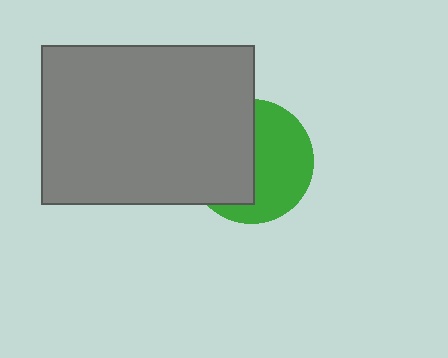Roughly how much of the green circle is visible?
About half of it is visible (roughly 51%).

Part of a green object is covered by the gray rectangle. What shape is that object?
It is a circle.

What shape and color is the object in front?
The object in front is a gray rectangle.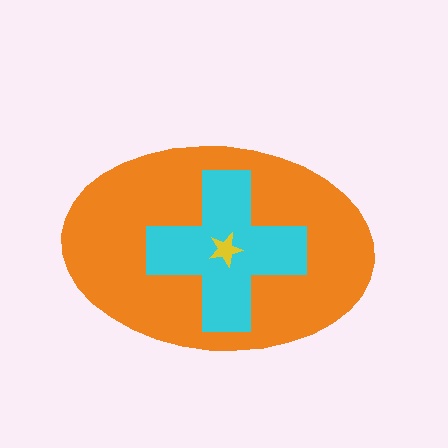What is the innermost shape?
The yellow star.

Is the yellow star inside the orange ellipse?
Yes.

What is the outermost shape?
The orange ellipse.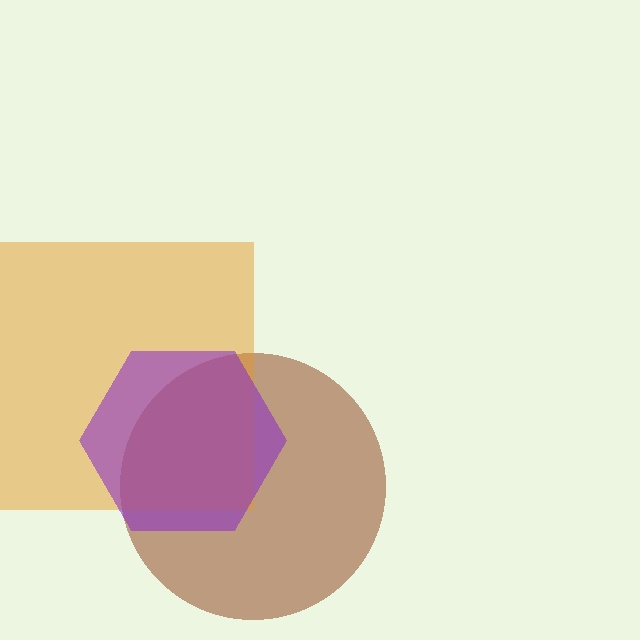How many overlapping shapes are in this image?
There are 3 overlapping shapes in the image.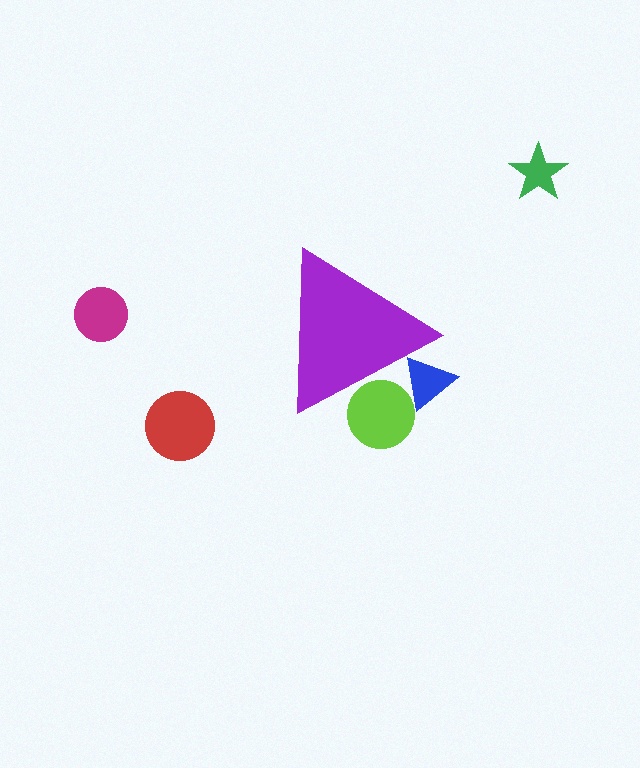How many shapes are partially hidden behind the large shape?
2 shapes are partially hidden.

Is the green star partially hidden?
No, the green star is fully visible.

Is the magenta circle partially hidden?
No, the magenta circle is fully visible.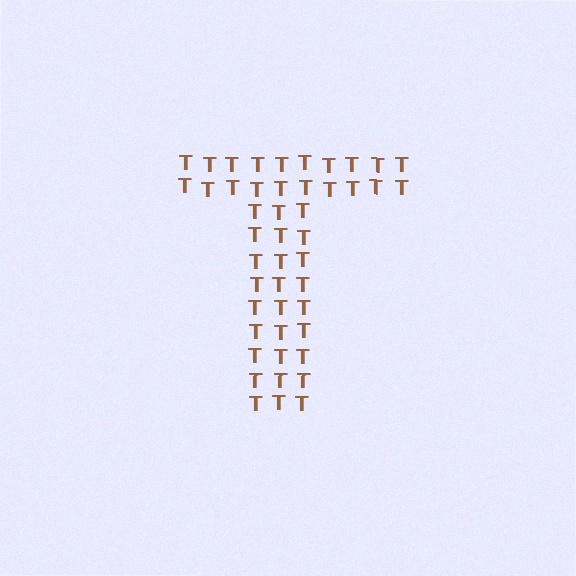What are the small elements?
The small elements are letter T's.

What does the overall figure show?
The overall figure shows the letter T.